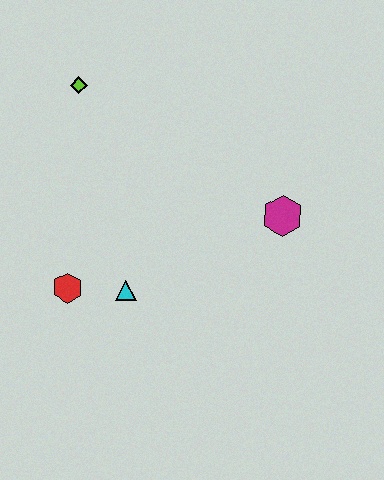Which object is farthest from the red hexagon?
The magenta hexagon is farthest from the red hexagon.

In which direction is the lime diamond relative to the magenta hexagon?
The lime diamond is to the left of the magenta hexagon.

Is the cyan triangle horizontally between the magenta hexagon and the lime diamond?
Yes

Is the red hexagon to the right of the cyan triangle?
No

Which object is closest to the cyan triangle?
The red hexagon is closest to the cyan triangle.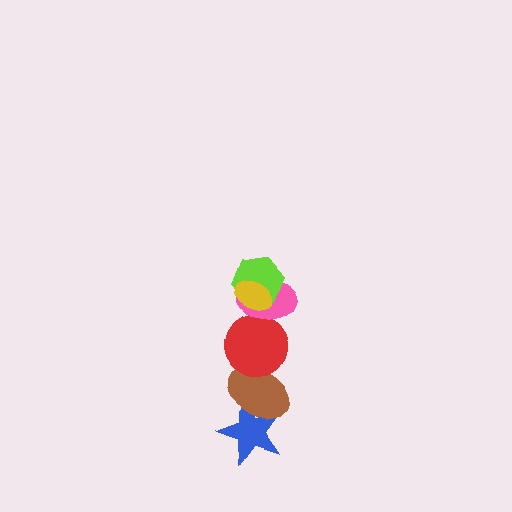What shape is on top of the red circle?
The pink ellipse is on top of the red circle.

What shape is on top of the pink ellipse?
The lime hexagon is on top of the pink ellipse.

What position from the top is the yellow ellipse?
The yellow ellipse is 1st from the top.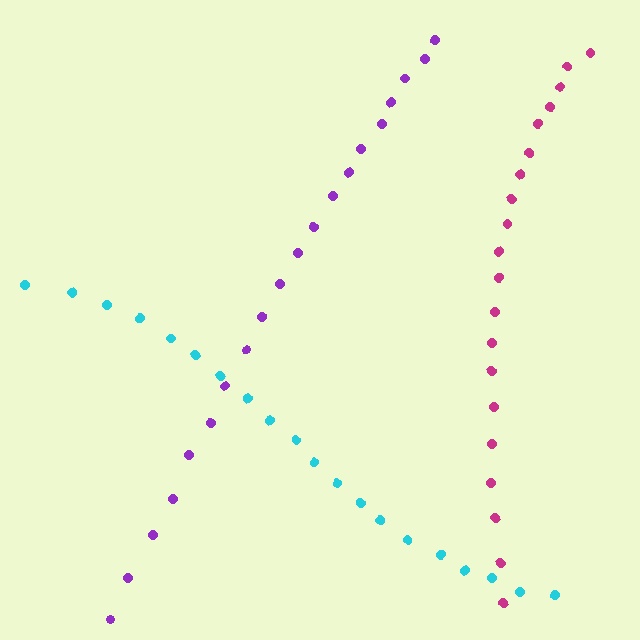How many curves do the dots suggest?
There are 3 distinct paths.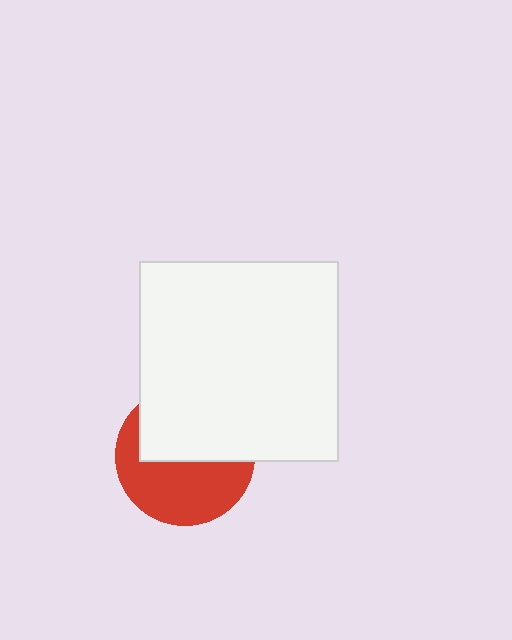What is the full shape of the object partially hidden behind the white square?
The partially hidden object is a red circle.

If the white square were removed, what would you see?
You would see the complete red circle.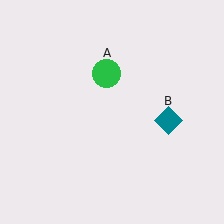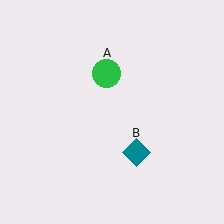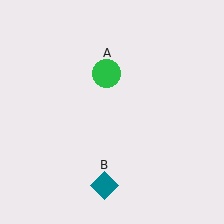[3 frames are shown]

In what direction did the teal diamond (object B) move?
The teal diamond (object B) moved down and to the left.